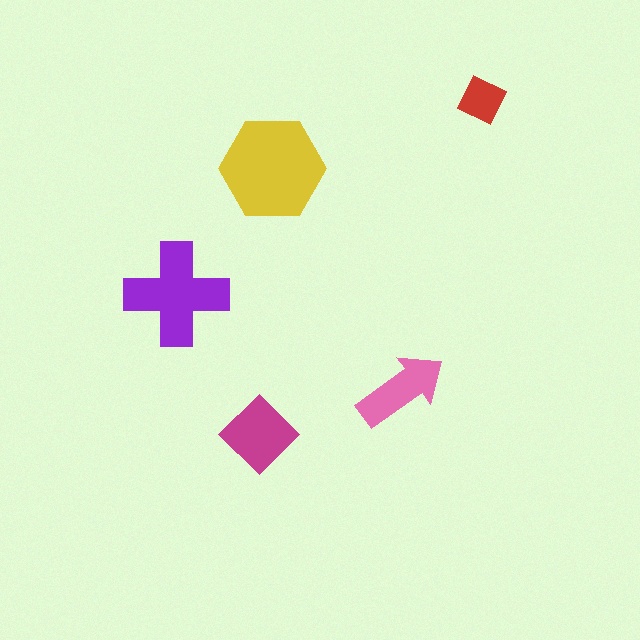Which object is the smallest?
The red square.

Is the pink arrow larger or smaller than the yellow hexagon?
Smaller.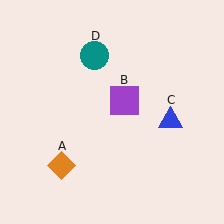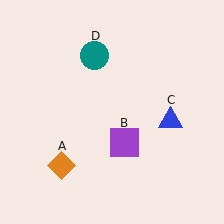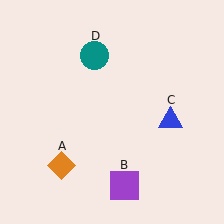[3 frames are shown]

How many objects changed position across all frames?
1 object changed position: purple square (object B).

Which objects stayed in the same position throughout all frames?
Orange diamond (object A) and blue triangle (object C) and teal circle (object D) remained stationary.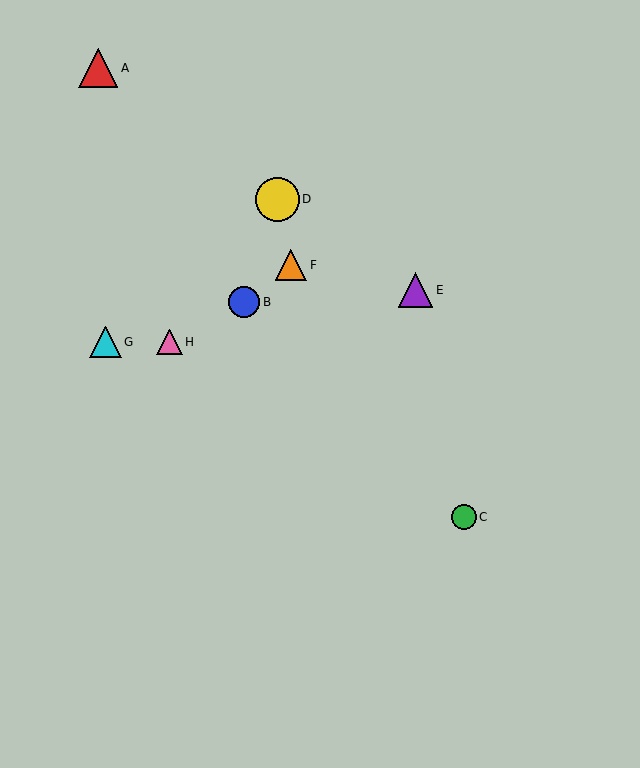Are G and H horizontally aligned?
Yes, both are at y≈342.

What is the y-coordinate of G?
Object G is at y≈342.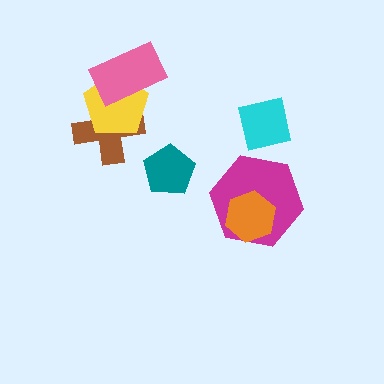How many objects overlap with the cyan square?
0 objects overlap with the cyan square.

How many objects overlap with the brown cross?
2 objects overlap with the brown cross.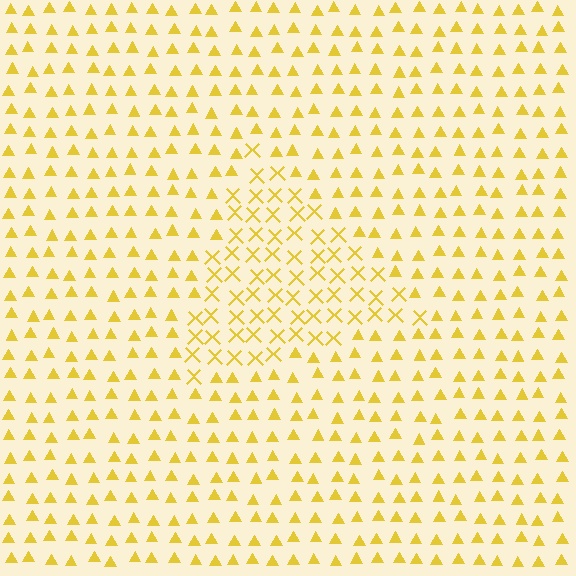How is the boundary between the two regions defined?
The boundary is defined by a change in element shape: X marks inside vs. triangles outside. All elements share the same color and spacing.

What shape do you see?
I see a triangle.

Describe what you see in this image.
The image is filled with small yellow elements arranged in a uniform grid. A triangle-shaped region contains X marks, while the surrounding area contains triangles. The boundary is defined purely by the change in element shape.